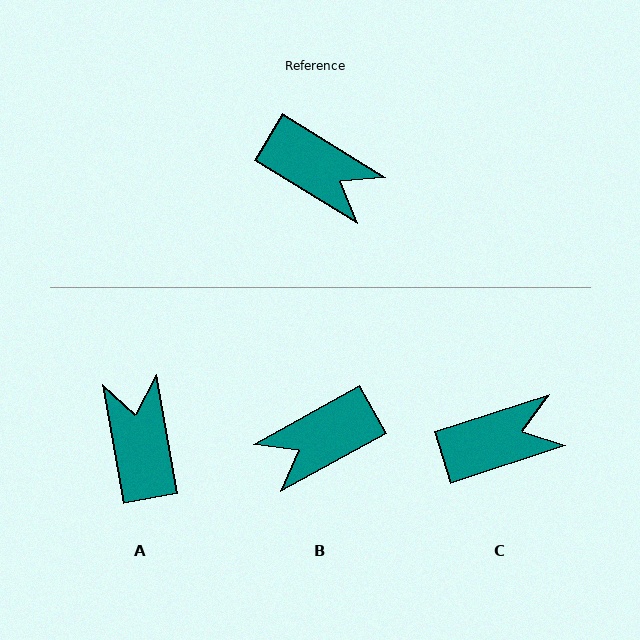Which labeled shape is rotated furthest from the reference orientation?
A, about 132 degrees away.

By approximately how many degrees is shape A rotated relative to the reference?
Approximately 132 degrees counter-clockwise.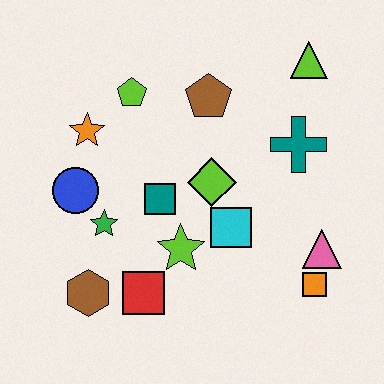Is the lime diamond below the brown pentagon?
Yes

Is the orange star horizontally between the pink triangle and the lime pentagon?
No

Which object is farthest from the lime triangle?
The brown hexagon is farthest from the lime triangle.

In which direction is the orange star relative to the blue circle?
The orange star is above the blue circle.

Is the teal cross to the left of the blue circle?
No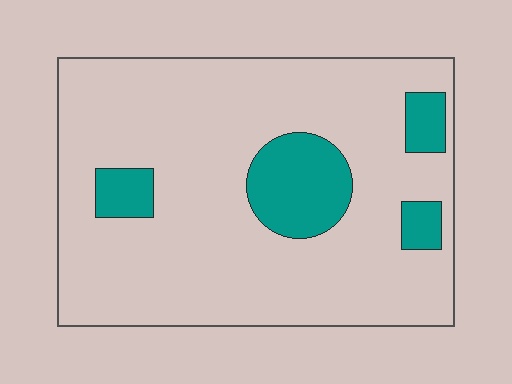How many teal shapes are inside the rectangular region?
4.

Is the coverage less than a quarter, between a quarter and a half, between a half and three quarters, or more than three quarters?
Less than a quarter.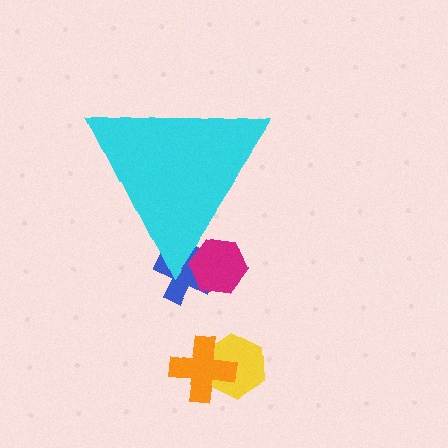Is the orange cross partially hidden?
No, the orange cross is fully visible.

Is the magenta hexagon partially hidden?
Yes, the magenta hexagon is partially hidden behind the cyan triangle.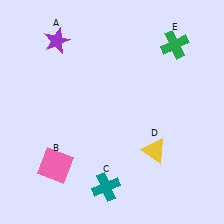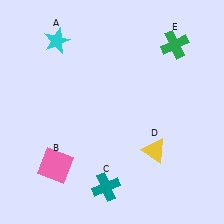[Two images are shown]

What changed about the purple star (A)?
In Image 1, A is purple. In Image 2, it changed to cyan.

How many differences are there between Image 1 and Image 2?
There is 1 difference between the two images.